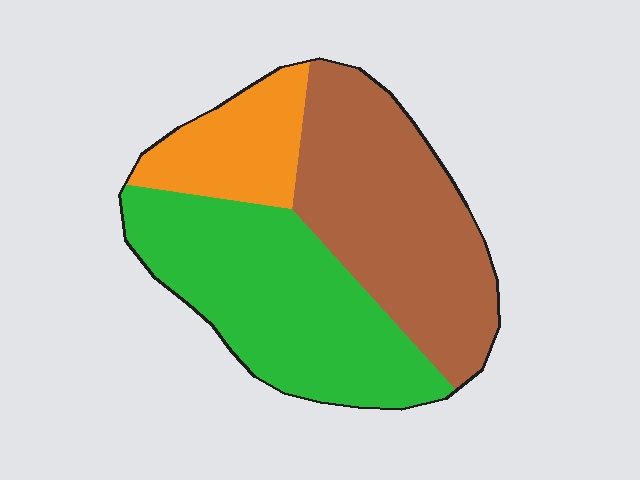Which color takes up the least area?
Orange, at roughly 15%.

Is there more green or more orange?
Green.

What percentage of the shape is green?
Green covers 42% of the shape.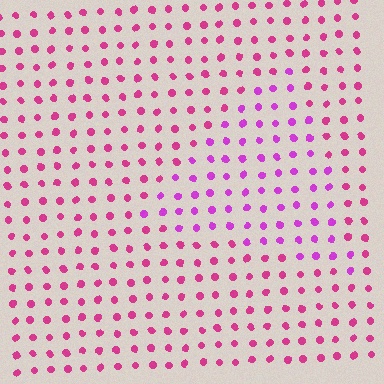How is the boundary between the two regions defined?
The boundary is defined purely by a slight shift in hue (about 29 degrees). Spacing, size, and orientation are identical on both sides.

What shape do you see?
I see a triangle.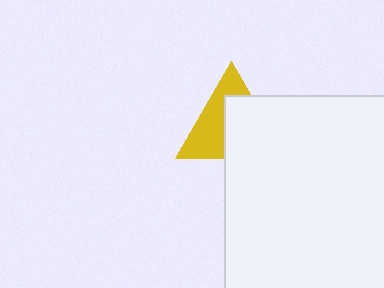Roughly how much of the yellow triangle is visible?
About half of it is visible (roughly 47%).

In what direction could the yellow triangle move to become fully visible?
The yellow triangle could move toward the upper-left. That would shift it out from behind the white rectangle entirely.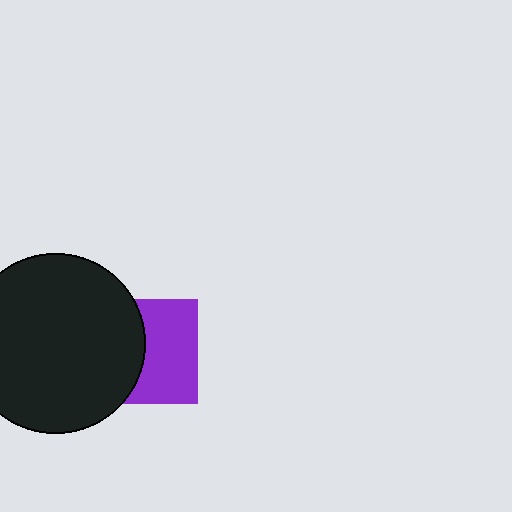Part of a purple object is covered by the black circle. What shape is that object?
It is a square.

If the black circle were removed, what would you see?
You would see the complete purple square.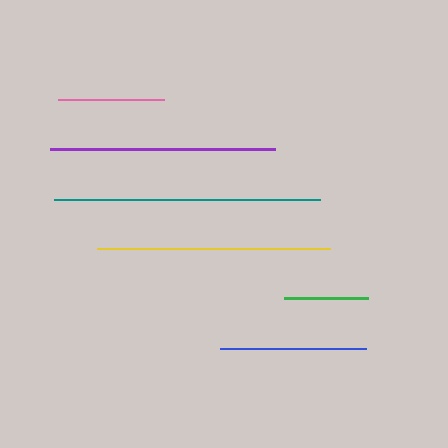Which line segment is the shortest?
The green line is the shortest at approximately 84 pixels.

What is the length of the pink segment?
The pink segment is approximately 105 pixels long.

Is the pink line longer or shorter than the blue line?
The blue line is longer than the pink line.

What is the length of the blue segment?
The blue segment is approximately 147 pixels long.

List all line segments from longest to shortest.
From longest to shortest: teal, yellow, purple, blue, pink, green.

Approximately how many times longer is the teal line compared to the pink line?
The teal line is approximately 2.5 times the length of the pink line.